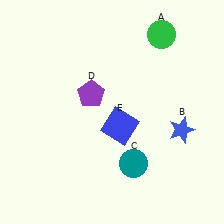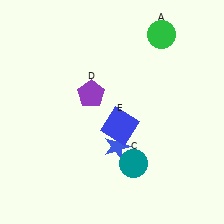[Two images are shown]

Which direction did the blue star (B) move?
The blue star (B) moved left.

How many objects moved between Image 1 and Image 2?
1 object moved between the two images.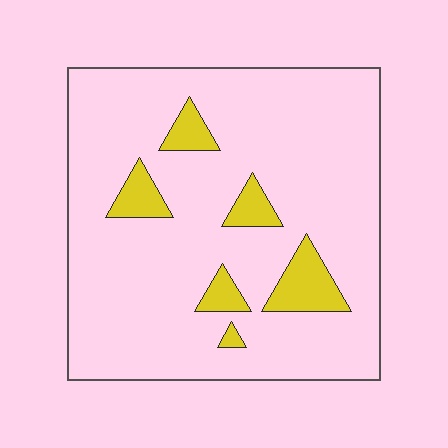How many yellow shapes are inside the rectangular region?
6.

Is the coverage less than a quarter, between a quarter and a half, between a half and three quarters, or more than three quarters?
Less than a quarter.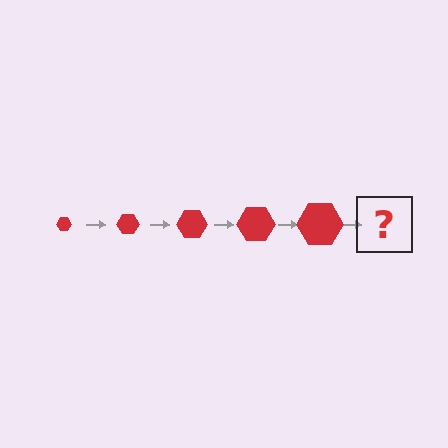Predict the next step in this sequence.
The next step is a red hexagon, larger than the previous one.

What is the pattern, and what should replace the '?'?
The pattern is that the hexagon gets progressively larger each step. The '?' should be a red hexagon, larger than the previous one.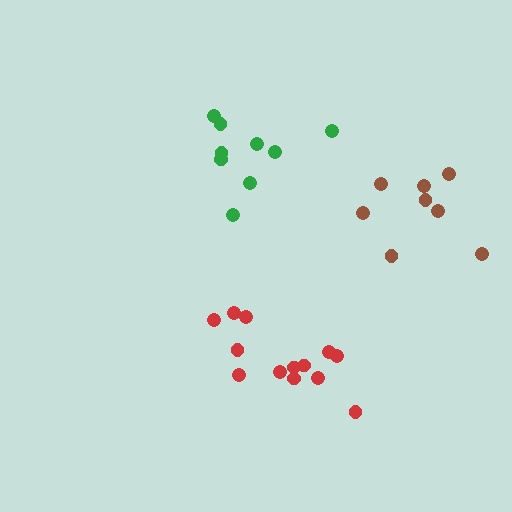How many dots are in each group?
Group 1: 13 dots, Group 2: 9 dots, Group 3: 8 dots (30 total).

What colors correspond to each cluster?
The clusters are colored: red, green, brown.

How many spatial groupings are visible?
There are 3 spatial groupings.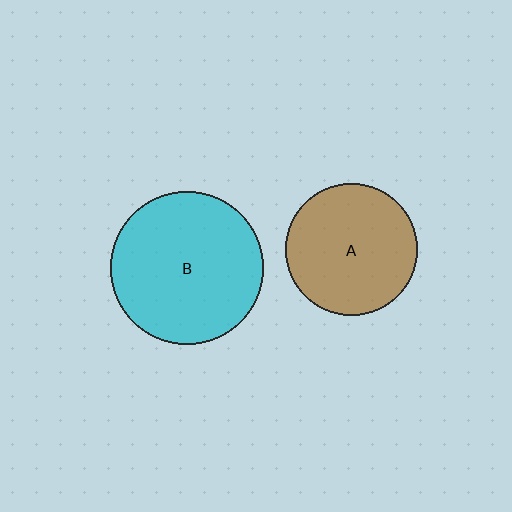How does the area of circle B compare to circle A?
Approximately 1.3 times.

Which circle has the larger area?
Circle B (cyan).